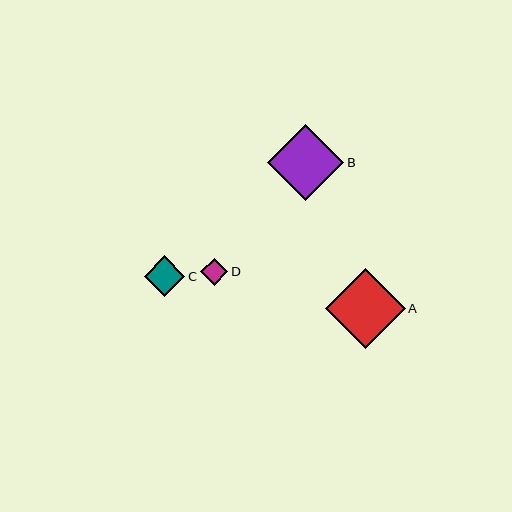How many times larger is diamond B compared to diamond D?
Diamond B is approximately 2.8 times the size of diamond D.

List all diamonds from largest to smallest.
From largest to smallest: A, B, C, D.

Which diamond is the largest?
Diamond A is the largest with a size of approximately 79 pixels.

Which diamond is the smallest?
Diamond D is the smallest with a size of approximately 27 pixels.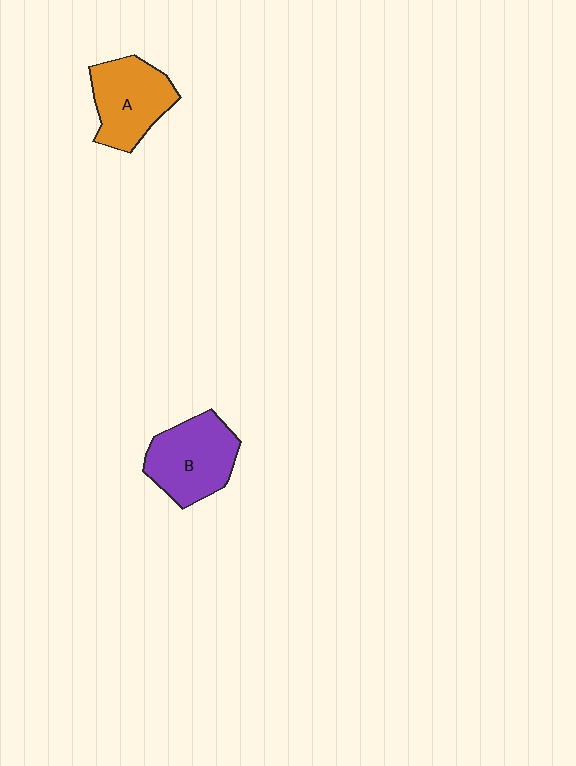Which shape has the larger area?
Shape B (purple).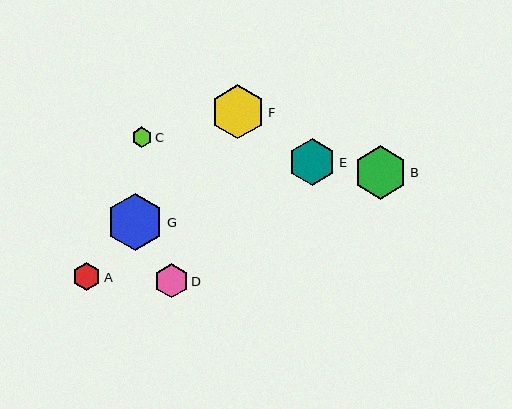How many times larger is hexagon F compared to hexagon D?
Hexagon F is approximately 1.6 times the size of hexagon D.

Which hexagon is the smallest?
Hexagon C is the smallest with a size of approximately 20 pixels.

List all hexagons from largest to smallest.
From largest to smallest: G, F, B, E, D, A, C.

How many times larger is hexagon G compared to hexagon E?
Hexagon G is approximately 1.2 times the size of hexagon E.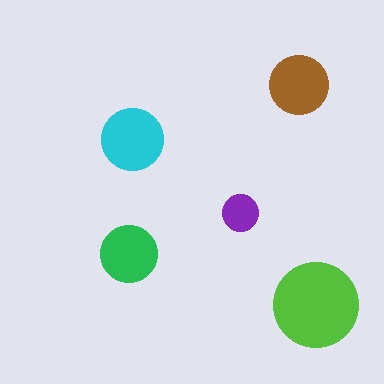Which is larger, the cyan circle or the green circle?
The cyan one.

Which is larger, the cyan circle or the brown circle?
The cyan one.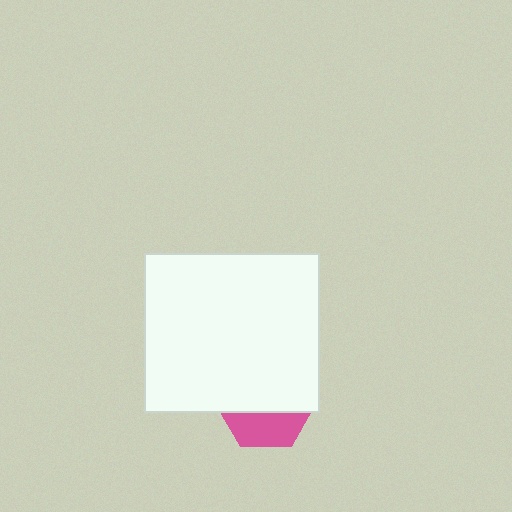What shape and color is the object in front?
The object in front is a white rectangle.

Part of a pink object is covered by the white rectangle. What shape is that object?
It is a hexagon.